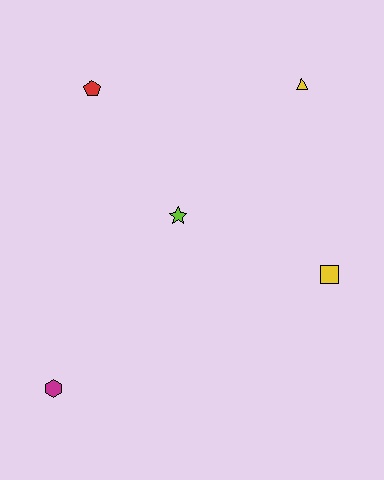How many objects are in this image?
There are 5 objects.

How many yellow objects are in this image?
There are 2 yellow objects.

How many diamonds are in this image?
There are no diamonds.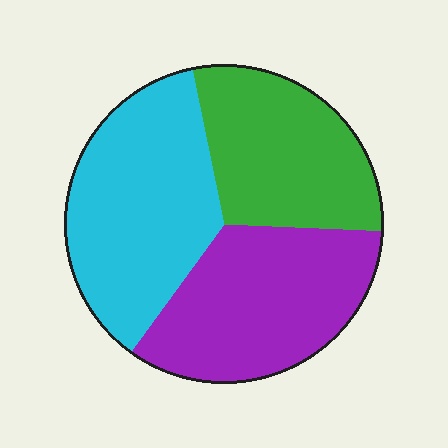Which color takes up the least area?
Green, at roughly 30%.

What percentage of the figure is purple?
Purple takes up about one third (1/3) of the figure.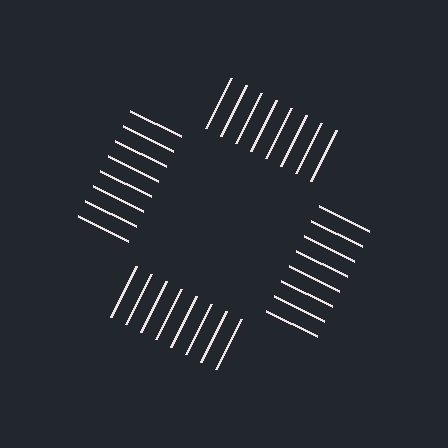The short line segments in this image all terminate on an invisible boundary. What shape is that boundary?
An illusory square — the line segments terminate on its edges but no continuous stroke is drawn.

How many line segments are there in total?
32 — 8 along each of the 4 edges.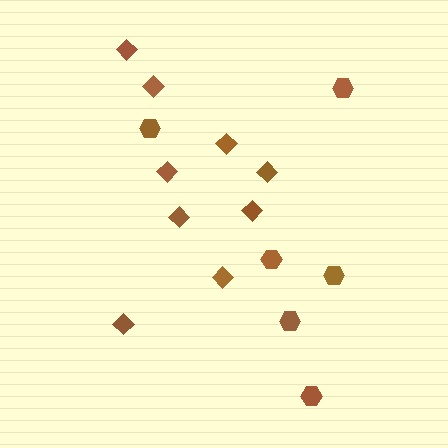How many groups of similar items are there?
There are 2 groups: one group of hexagons (6) and one group of diamonds (9).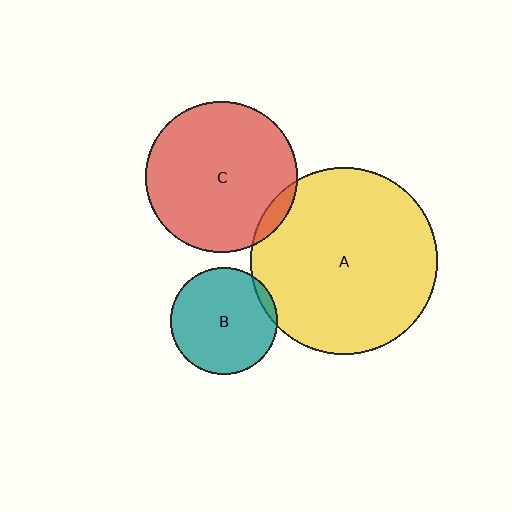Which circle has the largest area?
Circle A (yellow).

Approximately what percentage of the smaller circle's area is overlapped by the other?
Approximately 5%.